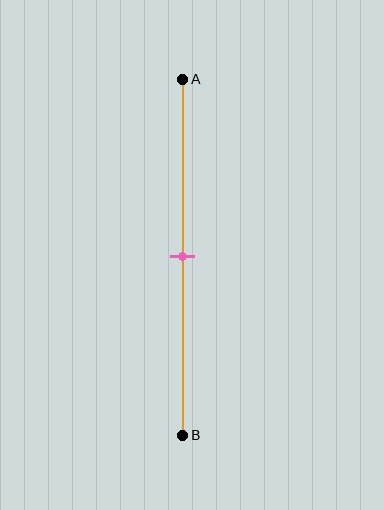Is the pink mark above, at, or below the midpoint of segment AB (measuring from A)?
The pink mark is approximately at the midpoint of segment AB.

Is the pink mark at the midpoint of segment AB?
Yes, the mark is approximately at the midpoint.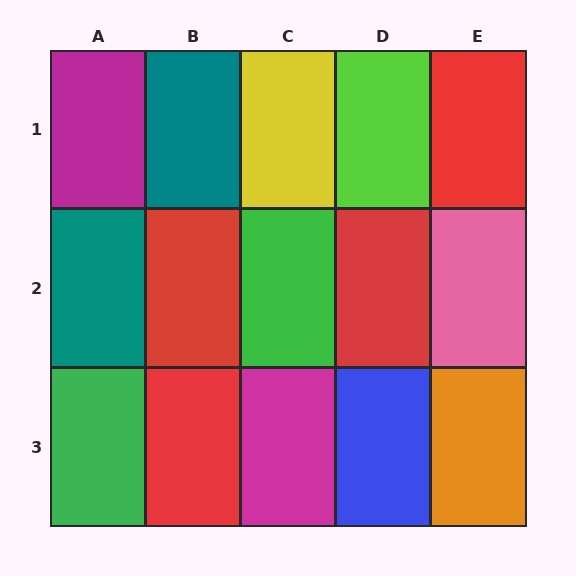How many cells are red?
4 cells are red.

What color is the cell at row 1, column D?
Lime.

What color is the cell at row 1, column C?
Yellow.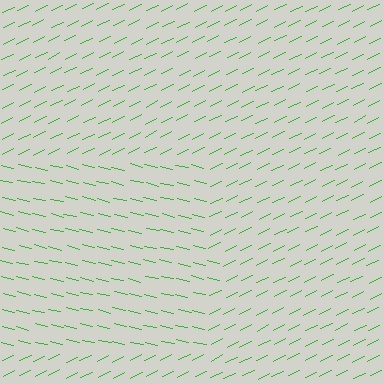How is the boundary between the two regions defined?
The boundary is defined purely by a change in line orientation (approximately 39 degrees difference). All lines are the same color and thickness.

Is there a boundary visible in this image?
Yes, there is a texture boundary formed by a change in line orientation.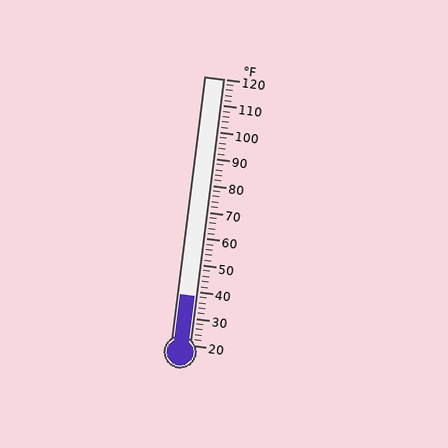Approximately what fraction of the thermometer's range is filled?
The thermometer is filled to approximately 20% of its range.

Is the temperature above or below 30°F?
The temperature is above 30°F.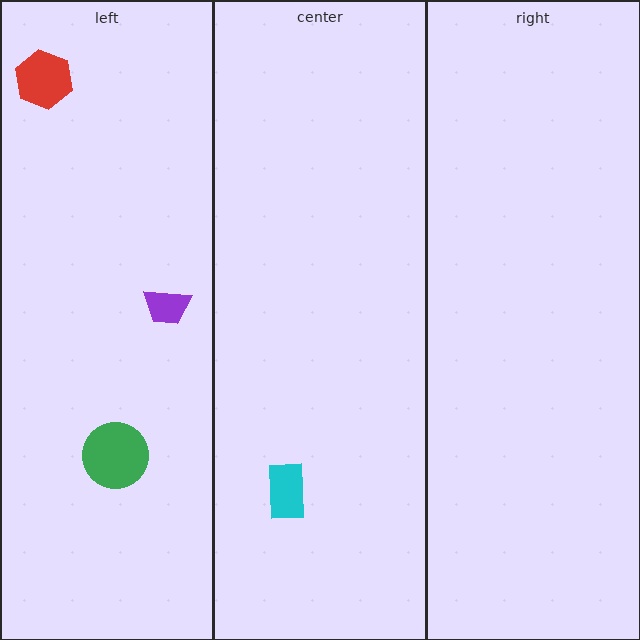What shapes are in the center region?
The cyan rectangle.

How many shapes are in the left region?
3.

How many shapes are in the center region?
1.